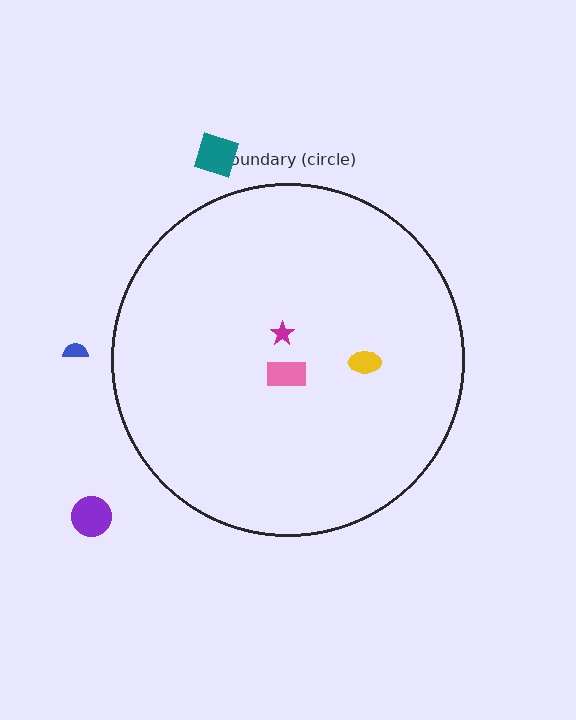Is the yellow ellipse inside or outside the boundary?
Inside.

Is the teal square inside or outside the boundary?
Outside.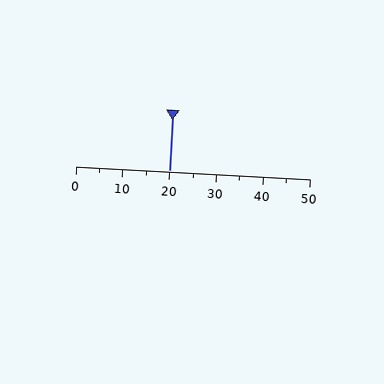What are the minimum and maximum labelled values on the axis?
The axis runs from 0 to 50.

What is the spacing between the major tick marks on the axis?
The major ticks are spaced 10 apart.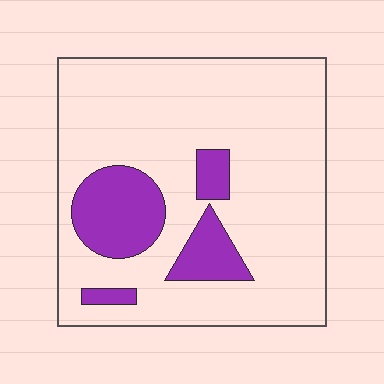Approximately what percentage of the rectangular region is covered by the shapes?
Approximately 20%.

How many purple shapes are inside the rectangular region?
4.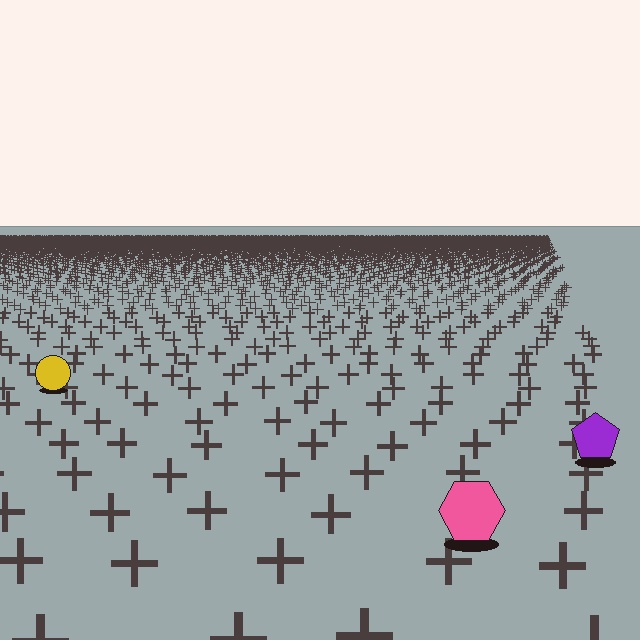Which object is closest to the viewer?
The pink hexagon is closest. The texture marks near it are larger and more spread out.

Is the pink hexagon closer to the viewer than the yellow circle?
Yes. The pink hexagon is closer — you can tell from the texture gradient: the ground texture is coarser near it.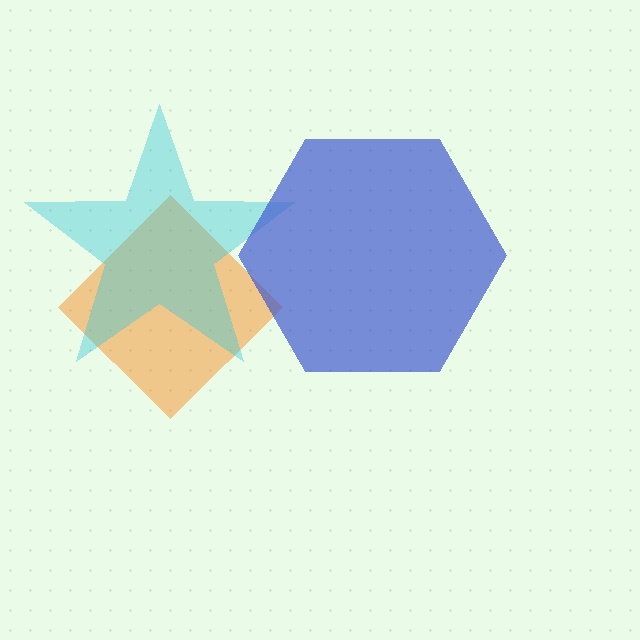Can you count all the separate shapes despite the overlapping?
Yes, there are 3 separate shapes.